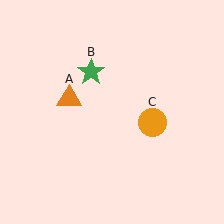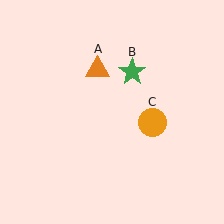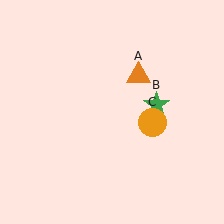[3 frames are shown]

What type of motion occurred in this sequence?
The orange triangle (object A), green star (object B) rotated clockwise around the center of the scene.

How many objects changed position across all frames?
2 objects changed position: orange triangle (object A), green star (object B).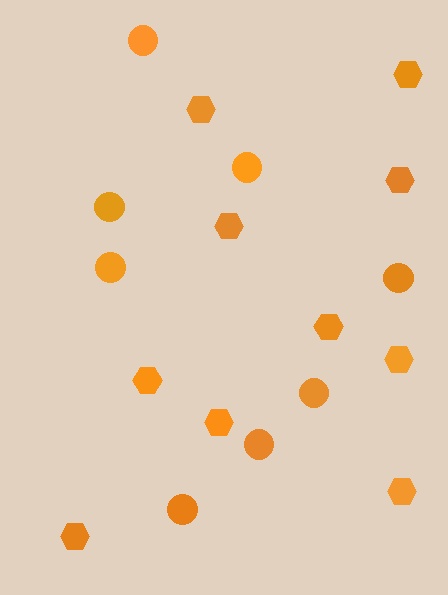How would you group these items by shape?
There are 2 groups: one group of hexagons (10) and one group of circles (8).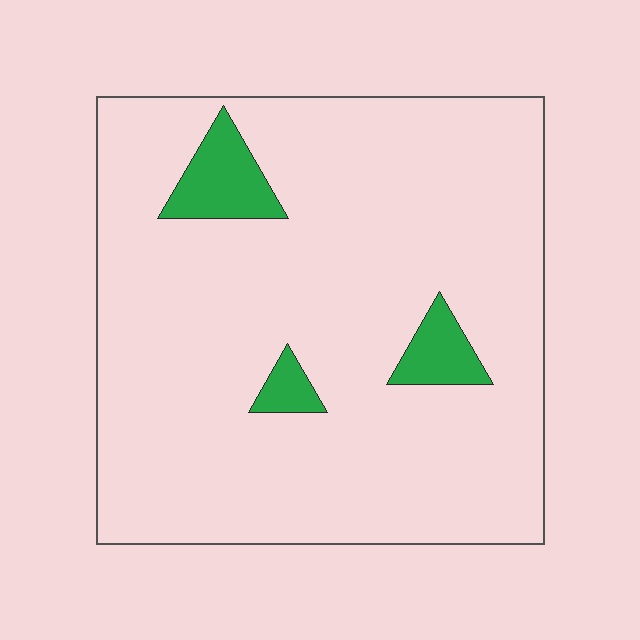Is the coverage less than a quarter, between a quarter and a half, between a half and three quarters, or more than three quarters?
Less than a quarter.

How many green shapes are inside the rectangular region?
3.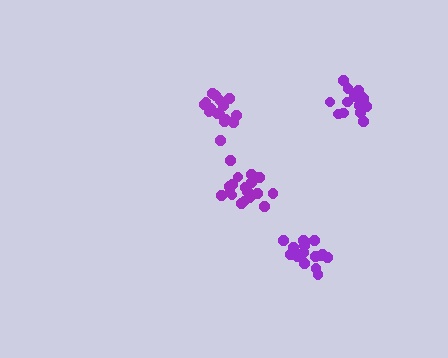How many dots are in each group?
Group 1: 14 dots, Group 2: 16 dots, Group 3: 18 dots, Group 4: 15 dots (63 total).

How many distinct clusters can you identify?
There are 4 distinct clusters.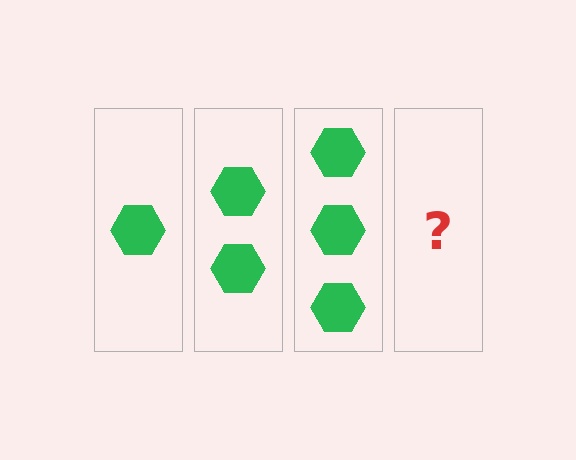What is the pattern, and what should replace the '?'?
The pattern is that each step adds one more hexagon. The '?' should be 4 hexagons.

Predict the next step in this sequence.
The next step is 4 hexagons.